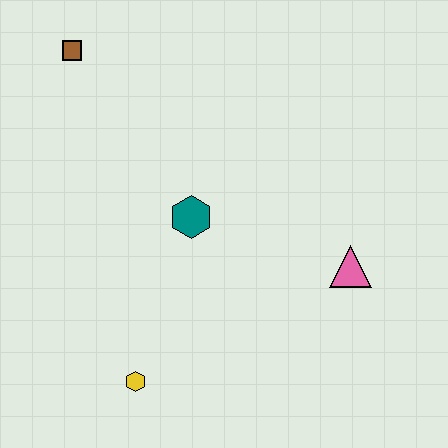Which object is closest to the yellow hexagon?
The teal hexagon is closest to the yellow hexagon.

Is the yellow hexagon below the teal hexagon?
Yes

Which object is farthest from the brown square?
The pink triangle is farthest from the brown square.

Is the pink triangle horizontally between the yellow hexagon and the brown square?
No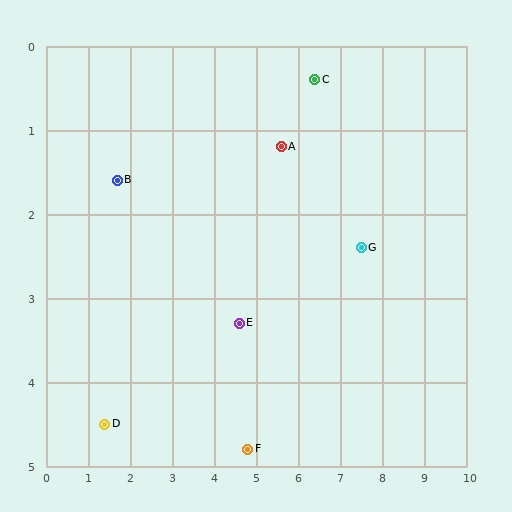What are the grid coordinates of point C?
Point C is at approximately (6.4, 0.4).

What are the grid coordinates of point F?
Point F is at approximately (4.8, 4.8).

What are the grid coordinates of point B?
Point B is at approximately (1.7, 1.6).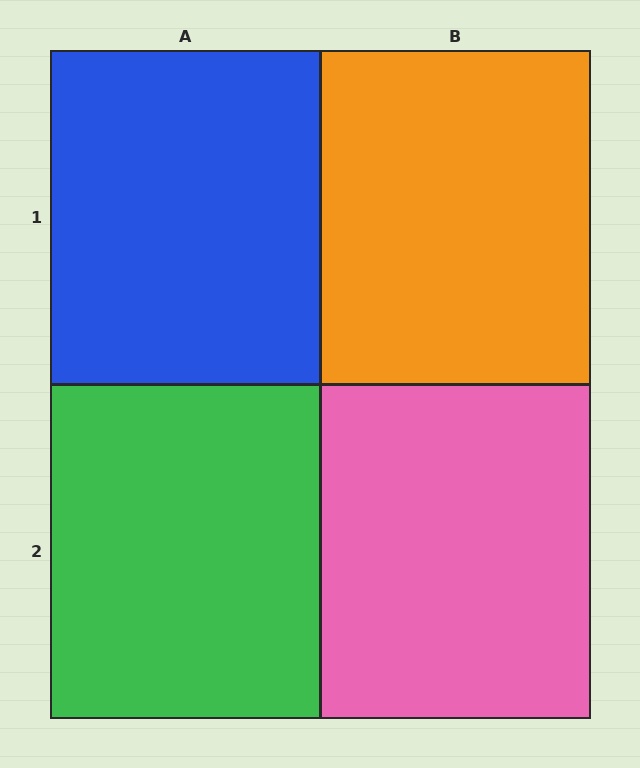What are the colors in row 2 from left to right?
Green, pink.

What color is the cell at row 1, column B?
Orange.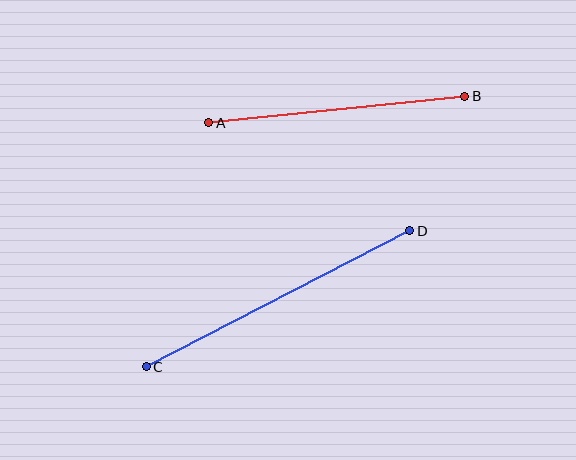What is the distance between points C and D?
The distance is approximately 296 pixels.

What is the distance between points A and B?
The distance is approximately 257 pixels.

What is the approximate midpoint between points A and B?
The midpoint is at approximately (337, 110) pixels.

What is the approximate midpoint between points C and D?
The midpoint is at approximately (278, 299) pixels.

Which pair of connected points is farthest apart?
Points C and D are farthest apart.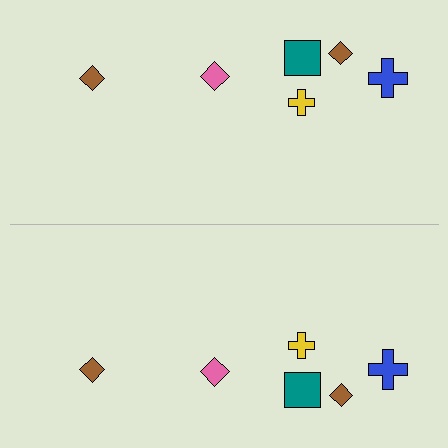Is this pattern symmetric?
Yes, this pattern has bilateral (reflection) symmetry.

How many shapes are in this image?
There are 12 shapes in this image.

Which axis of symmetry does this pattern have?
The pattern has a horizontal axis of symmetry running through the center of the image.